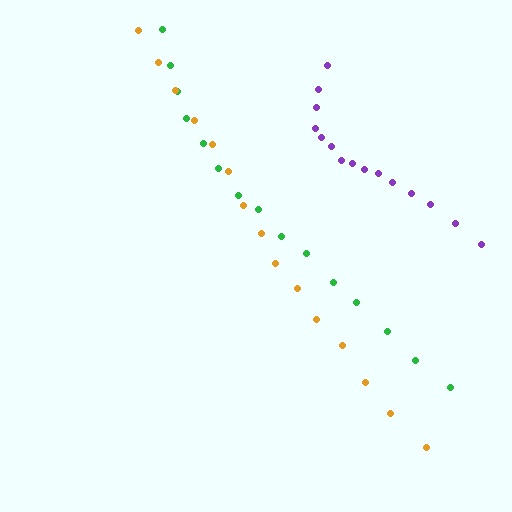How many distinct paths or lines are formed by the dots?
There are 3 distinct paths.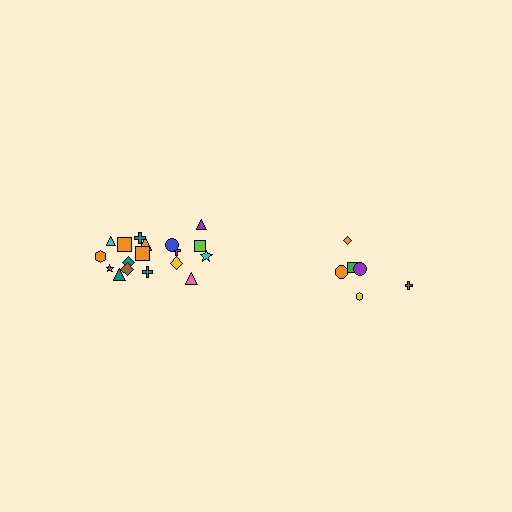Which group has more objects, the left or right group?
The left group.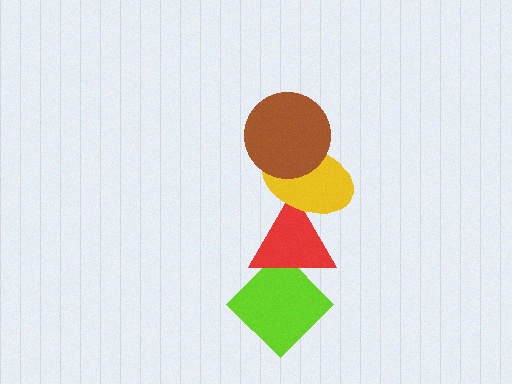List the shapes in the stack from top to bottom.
From top to bottom: the brown circle, the yellow ellipse, the red triangle, the lime diamond.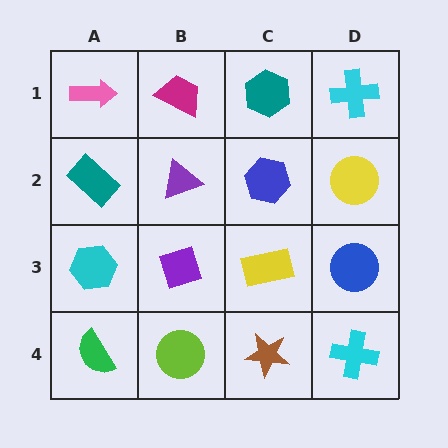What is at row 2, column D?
A yellow circle.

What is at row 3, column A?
A cyan hexagon.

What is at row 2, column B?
A purple triangle.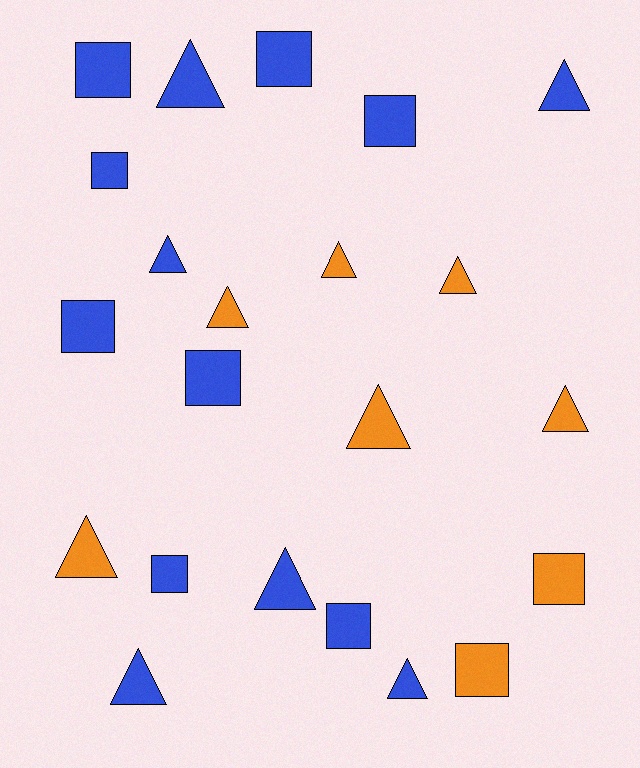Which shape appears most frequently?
Triangle, with 12 objects.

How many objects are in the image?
There are 22 objects.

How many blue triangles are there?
There are 6 blue triangles.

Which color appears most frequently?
Blue, with 14 objects.